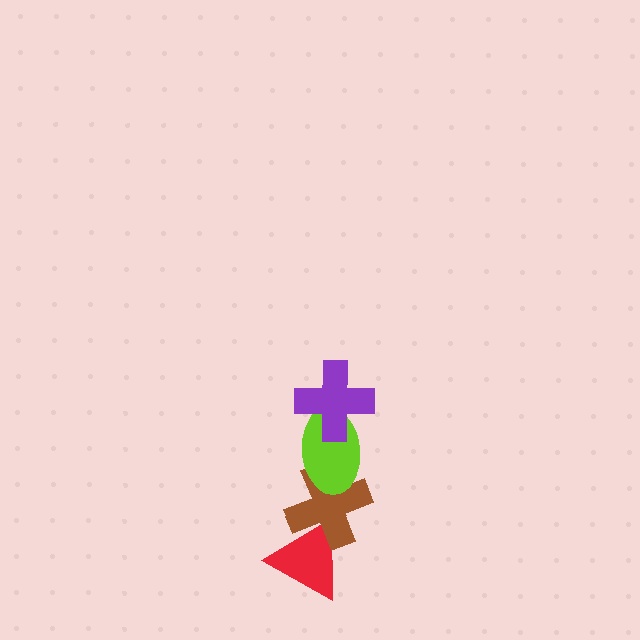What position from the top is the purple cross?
The purple cross is 1st from the top.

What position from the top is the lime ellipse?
The lime ellipse is 2nd from the top.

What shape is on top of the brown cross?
The lime ellipse is on top of the brown cross.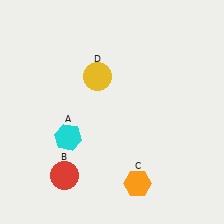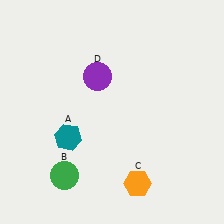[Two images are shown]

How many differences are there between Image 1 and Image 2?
There are 3 differences between the two images.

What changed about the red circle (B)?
In Image 1, B is red. In Image 2, it changed to green.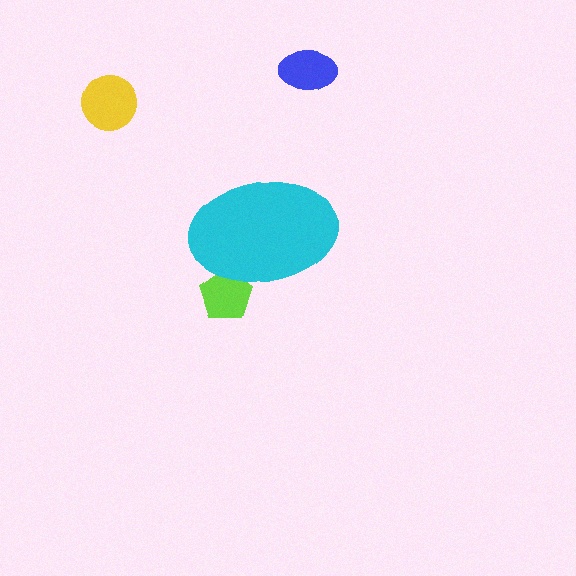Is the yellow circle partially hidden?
No, the yellow circle is fully visible.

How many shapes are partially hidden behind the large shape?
1 shape is partially hidden.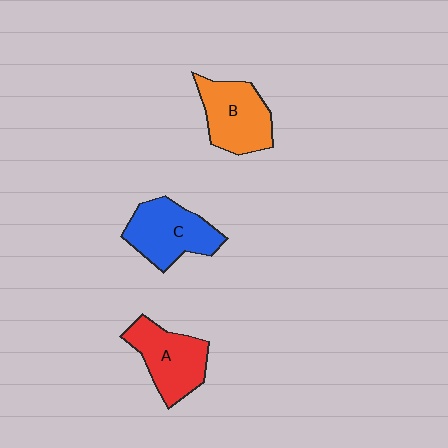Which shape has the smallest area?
Shape A (red).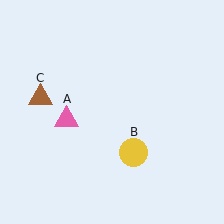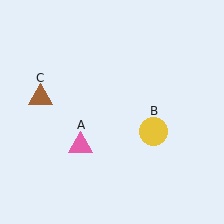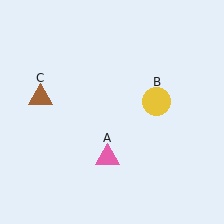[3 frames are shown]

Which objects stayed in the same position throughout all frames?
Brown triangle (object C) remained stationary.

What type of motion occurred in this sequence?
The pink triangle (object A), yellow circle (object B) rotated counterclockwise around the center of the scene.